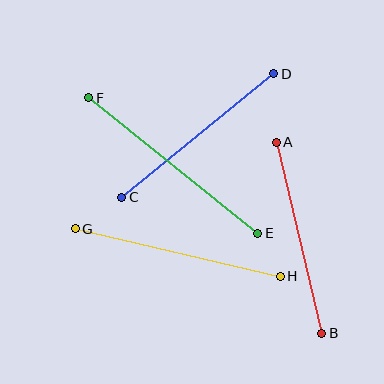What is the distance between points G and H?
The distance is approximately 210 pixels.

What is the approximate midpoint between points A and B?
The midpoint is at approximately (299, 238) pixels.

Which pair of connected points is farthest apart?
Points E and F are farthest apart.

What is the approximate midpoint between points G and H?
The midpoint is at approximately (178, 253) pixels.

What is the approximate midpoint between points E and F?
The midpoint is at approximately (173, 166) pixels.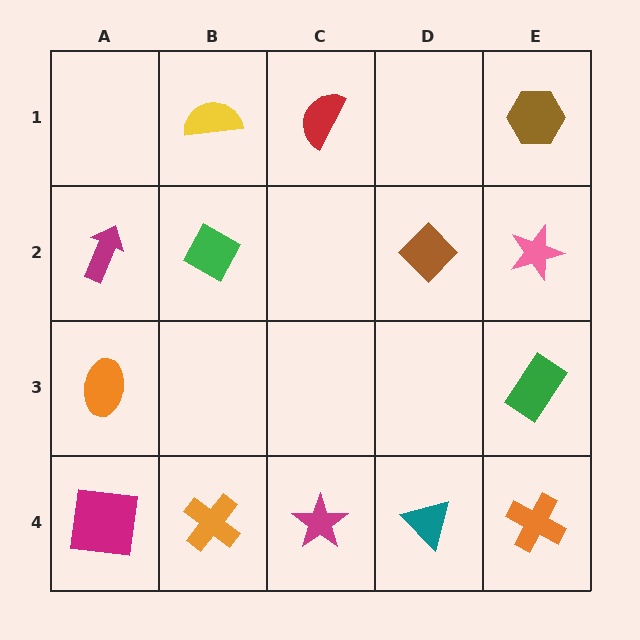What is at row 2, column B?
A green diamond.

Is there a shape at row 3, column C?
No, that cell is empty.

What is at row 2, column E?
A pink star.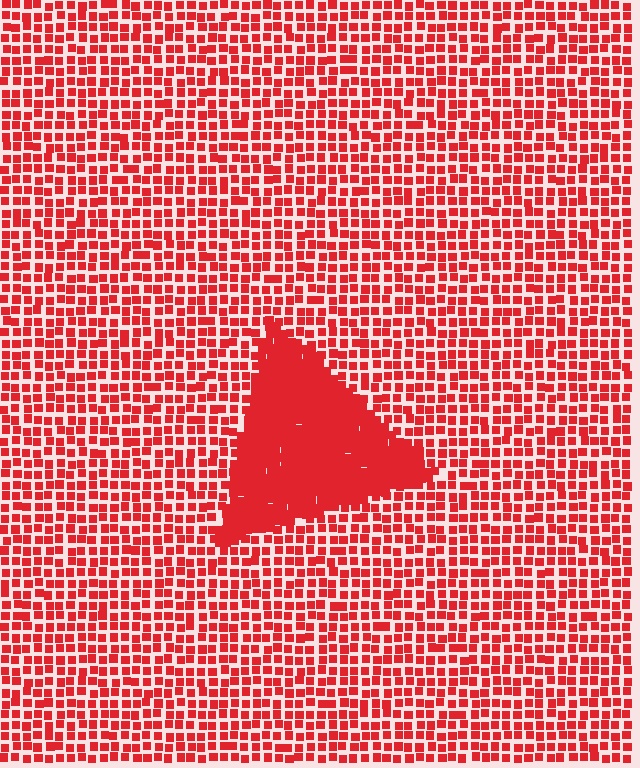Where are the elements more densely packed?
The elements are more densely packed inside the triangle boundary.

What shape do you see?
I see a triangle.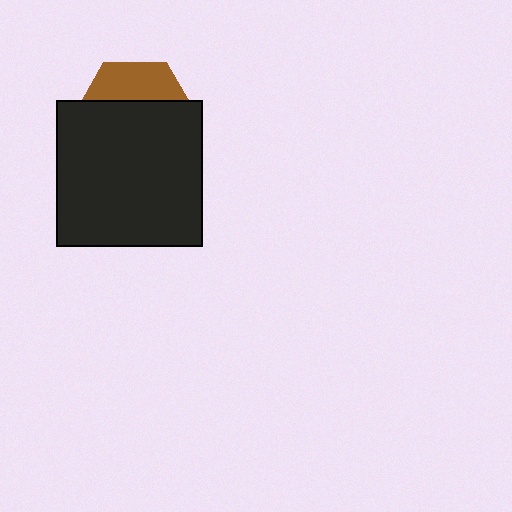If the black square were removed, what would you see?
You would see the complete brown hexagon.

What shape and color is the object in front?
The object in front is a black square.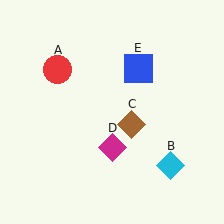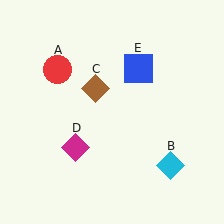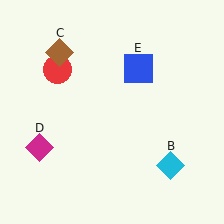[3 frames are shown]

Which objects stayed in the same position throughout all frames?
Red circle (object A) and cyan diamond (object B) and blue square (object E) remained stationary.